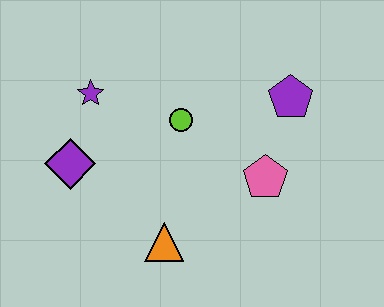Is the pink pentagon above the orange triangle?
Yes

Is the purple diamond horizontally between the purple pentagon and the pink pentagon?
No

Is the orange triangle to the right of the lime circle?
No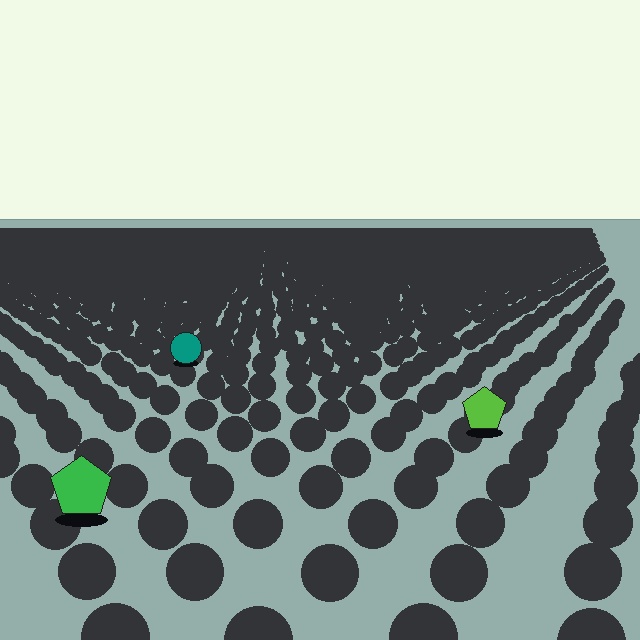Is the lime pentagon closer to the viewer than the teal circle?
Yes. The lime pentagon is closer — you can tell from the texture gradient: the ground texture is coarser near it.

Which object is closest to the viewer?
The green pentagon is closest. The texture marks near it are larger and more spread out.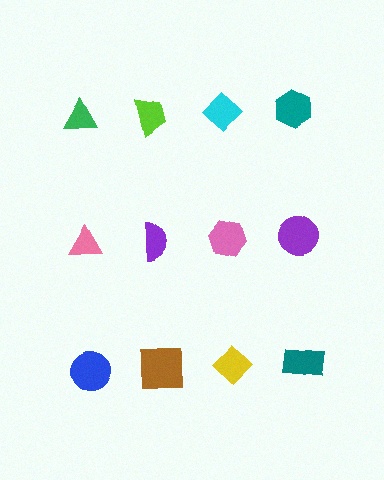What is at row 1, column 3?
A cyan diamond.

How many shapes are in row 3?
4 shapes.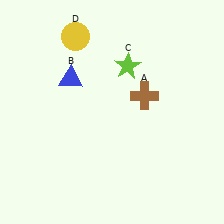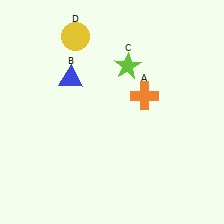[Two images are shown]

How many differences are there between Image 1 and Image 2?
There is 1 difference between the two images.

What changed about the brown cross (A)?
In Image 1, A is brown. In Image 2, it changed to orange.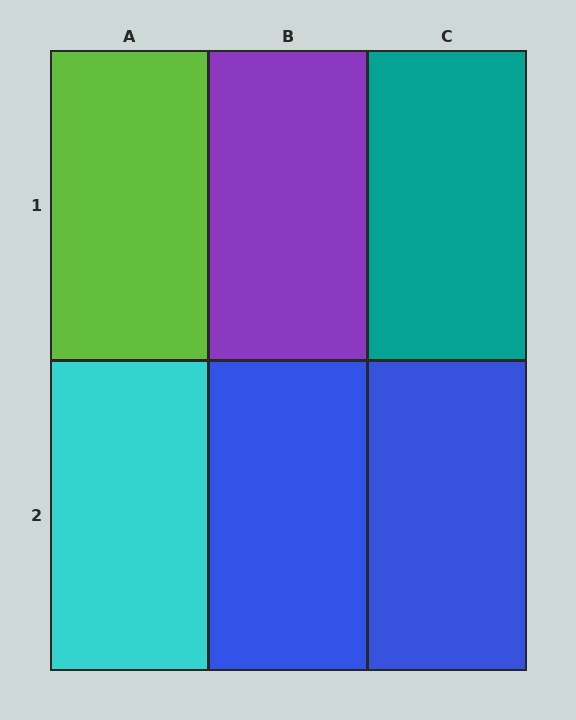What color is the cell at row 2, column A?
Cyan.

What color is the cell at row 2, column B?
Blue.